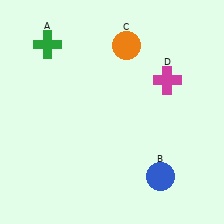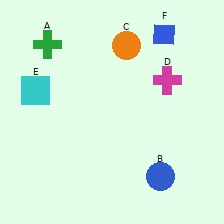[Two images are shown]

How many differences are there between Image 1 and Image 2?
There are 2 differences between the two images.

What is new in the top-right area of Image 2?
A blue diamond (F) was added in the top-right area of Image 2.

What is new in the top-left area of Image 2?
A cyan square (E) was added in the top-left area of Image 2.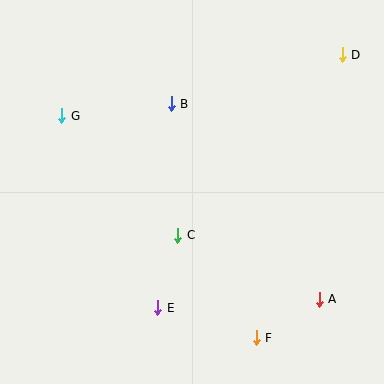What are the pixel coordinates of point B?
Point B is at (171, 104).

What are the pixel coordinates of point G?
Point G is at (62, 116).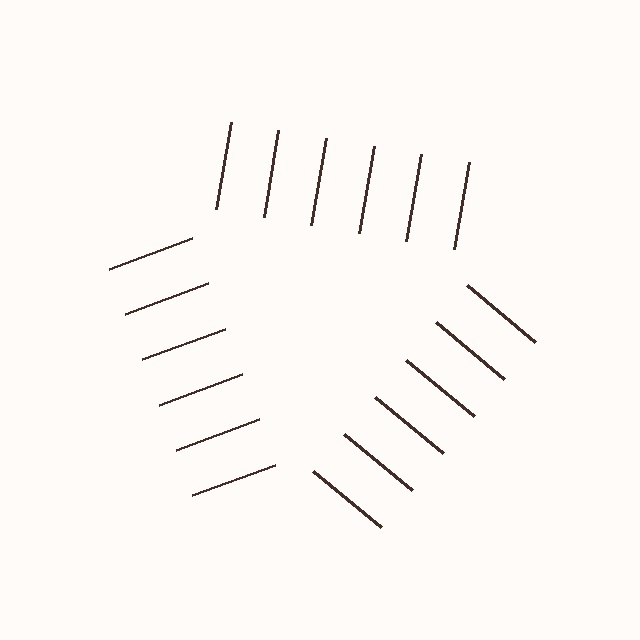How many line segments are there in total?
18 — 6 along each of the 3 edges.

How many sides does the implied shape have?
3 sides — the line-ends trace a triangle.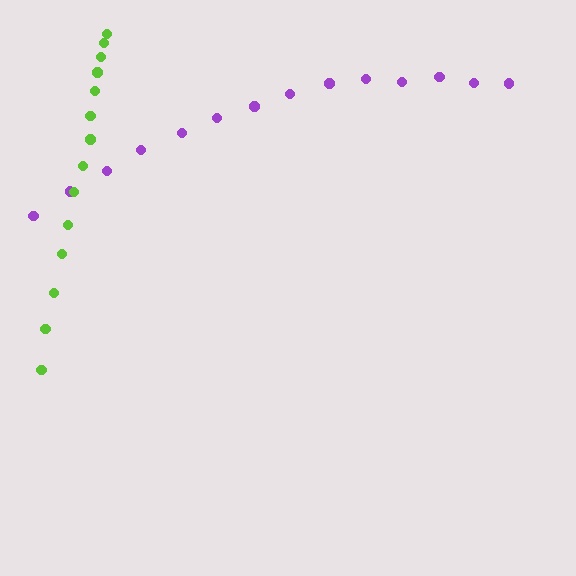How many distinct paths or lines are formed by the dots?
There are 2 distinct paths.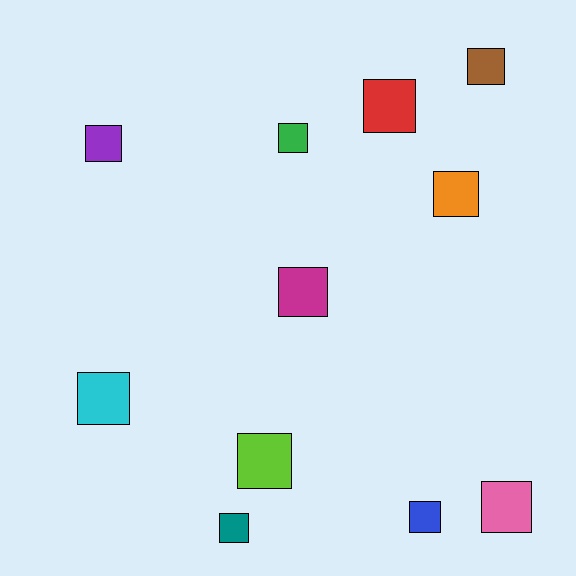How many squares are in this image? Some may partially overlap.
There are 11 squares.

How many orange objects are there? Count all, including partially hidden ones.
There is 1 orange object.